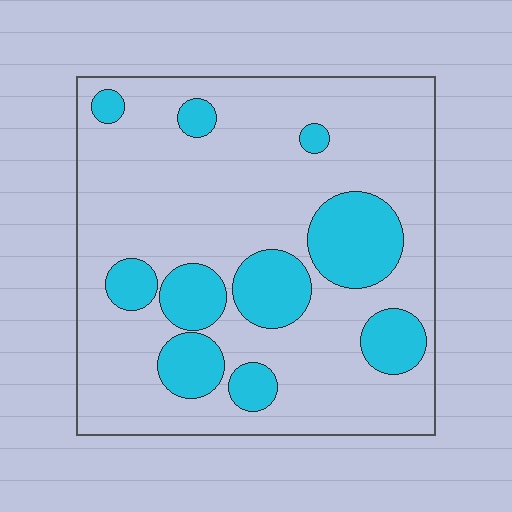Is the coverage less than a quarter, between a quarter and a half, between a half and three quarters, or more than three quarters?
Less than a quarter.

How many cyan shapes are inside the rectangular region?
10.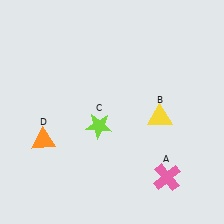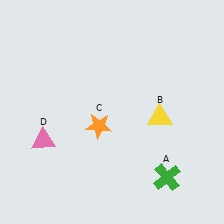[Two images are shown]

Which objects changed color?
A changed from pink to green. C changed from lime to orange. D changed from orange to pink.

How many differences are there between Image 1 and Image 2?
There are 3 differences between the two images.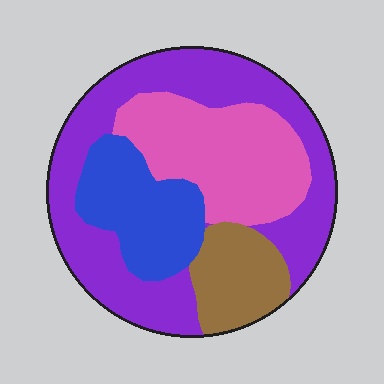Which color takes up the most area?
Purple, at roughly 45%.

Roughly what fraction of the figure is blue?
Blue takes up about one sixth (1/6) of the figure.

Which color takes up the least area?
Brown, at roughly 15%.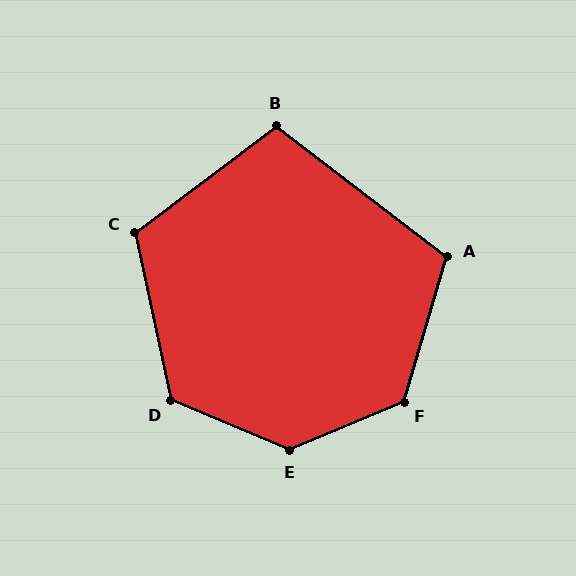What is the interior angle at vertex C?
Approximately 115 degrees (obtuse).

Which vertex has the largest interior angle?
E, at approximately 134 degrees.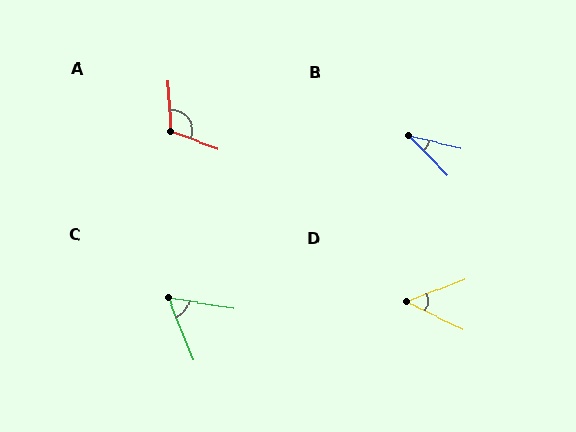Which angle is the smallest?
B, at approximately 32 degrees.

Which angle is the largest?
A, at approximately 114 degrees.